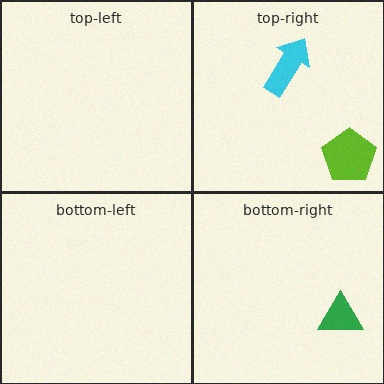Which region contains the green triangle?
The bottom-right region.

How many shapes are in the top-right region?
2.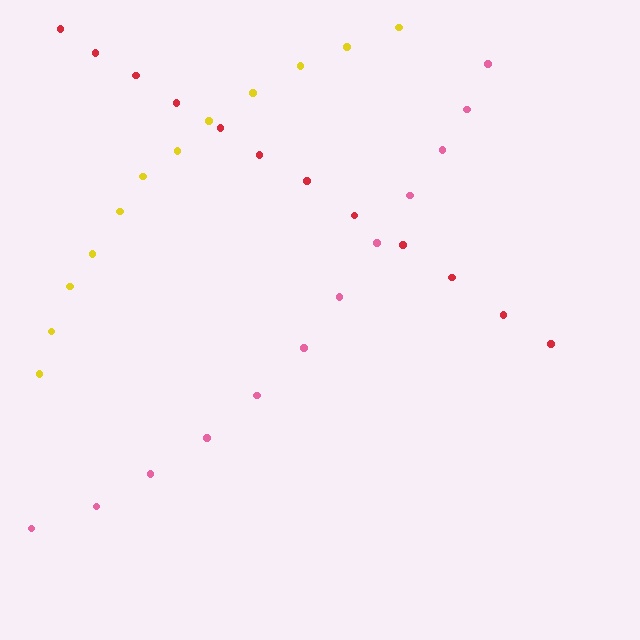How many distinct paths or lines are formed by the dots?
There are 3 distinct paths.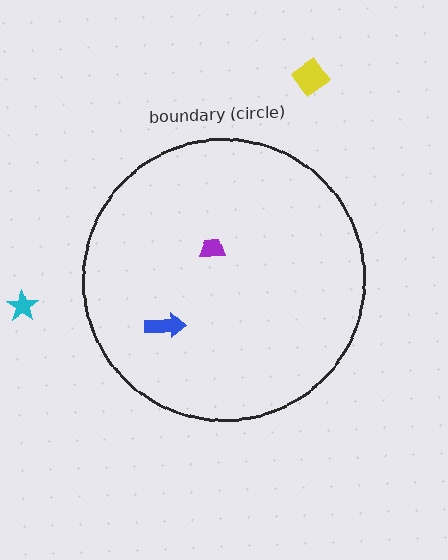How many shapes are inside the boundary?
2 inside, 2 outside.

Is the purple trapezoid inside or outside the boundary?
Inside.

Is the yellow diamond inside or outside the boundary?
Outside.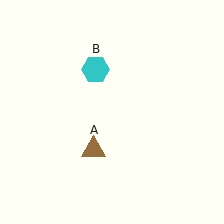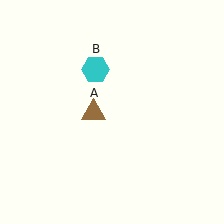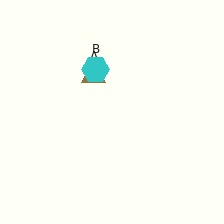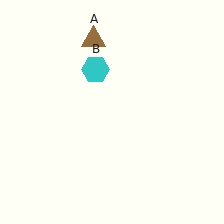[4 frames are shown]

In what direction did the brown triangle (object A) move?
The brown triangle (object A) moved up.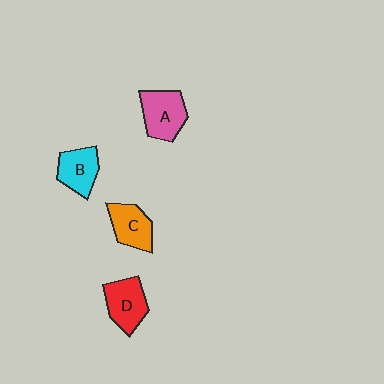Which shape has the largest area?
Shape A (pink).